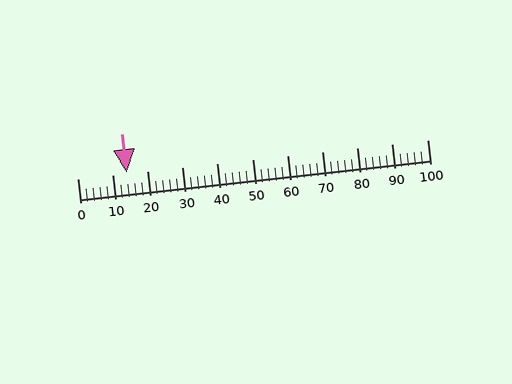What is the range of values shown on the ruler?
The ruler shows values from 0 to 100.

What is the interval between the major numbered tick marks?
The major tick marks are spaced 10 units apart.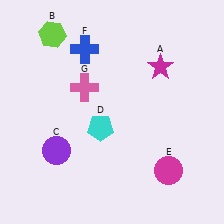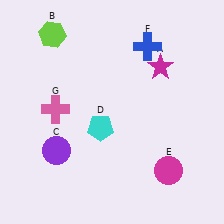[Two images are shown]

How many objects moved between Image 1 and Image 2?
2 objects moved between the two images.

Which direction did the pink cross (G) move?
The pink cross (G) moved left.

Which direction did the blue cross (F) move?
The blue cross (F) moved right.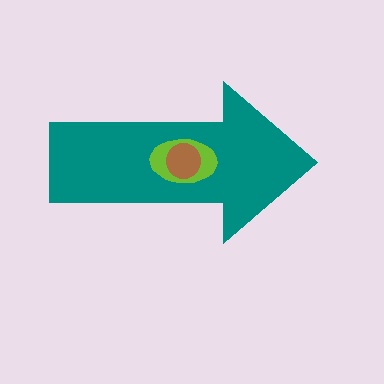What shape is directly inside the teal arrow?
The lime ellipse.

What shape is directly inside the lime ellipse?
The brown circle.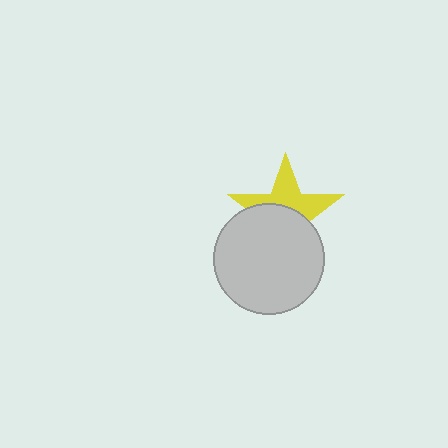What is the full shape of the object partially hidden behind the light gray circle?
The partially hidden object is a yellow star.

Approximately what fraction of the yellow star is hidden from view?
Roughly 53% of the yellow star is hidden behind the light gray circle.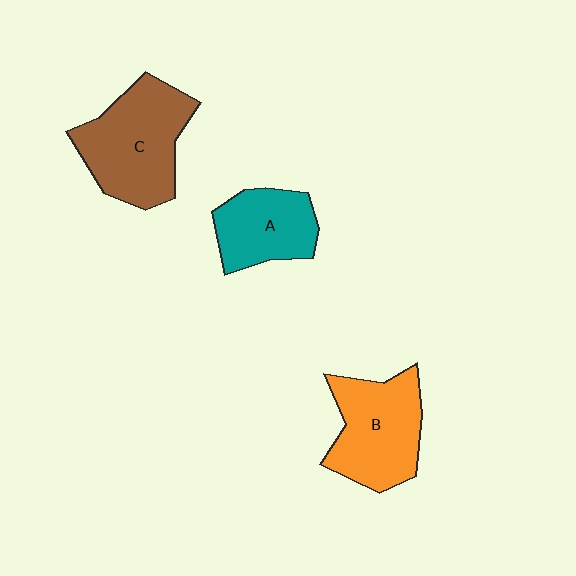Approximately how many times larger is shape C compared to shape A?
Approximately 1.5 times.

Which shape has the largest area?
Shape C (brown).